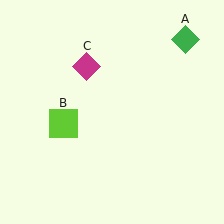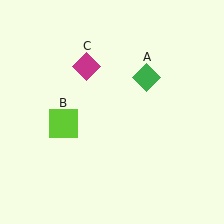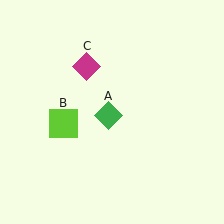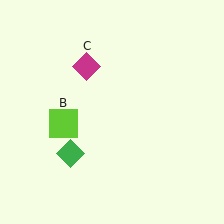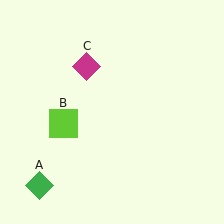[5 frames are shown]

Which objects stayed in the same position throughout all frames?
Lime square (object B) and magenta diamond (object C) remained stationary.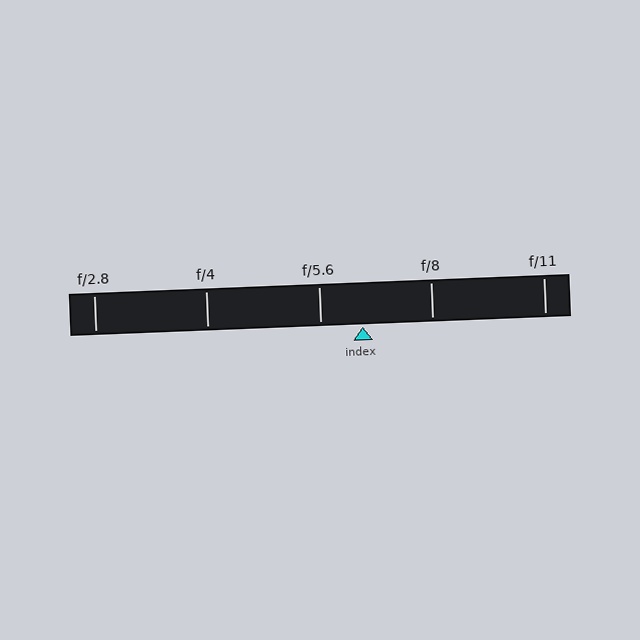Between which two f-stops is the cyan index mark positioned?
The index mark is between f/5.6 and f/8.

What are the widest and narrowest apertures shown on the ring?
The widest aperture shown is f/2.8 and the narrowest is f/11.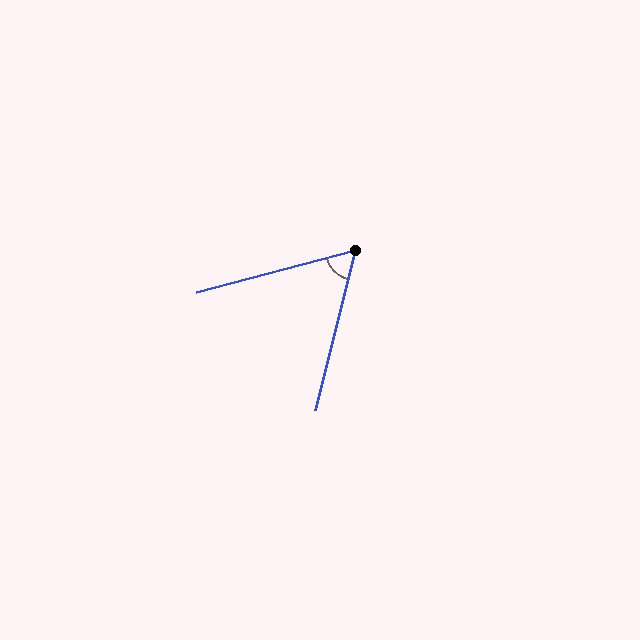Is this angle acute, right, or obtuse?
It is acute.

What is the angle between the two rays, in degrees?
Approximately 61 degrees.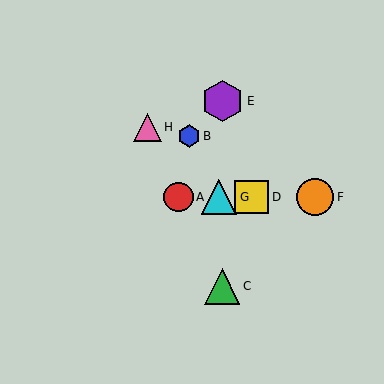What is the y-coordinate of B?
Object B is at y≈136.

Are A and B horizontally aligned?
No, A is at y≈197 and B is at y≈136.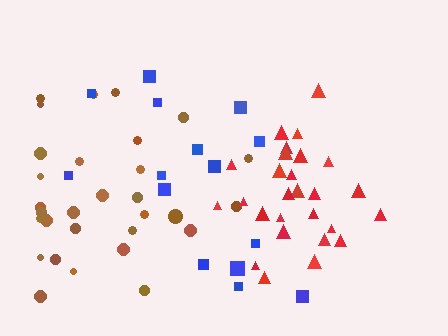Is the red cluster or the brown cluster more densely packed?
Red.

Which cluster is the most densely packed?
Red.